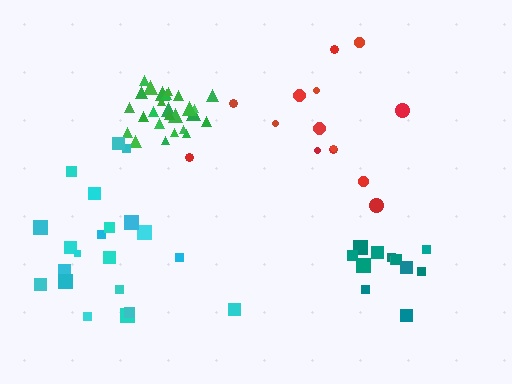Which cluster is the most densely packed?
Green.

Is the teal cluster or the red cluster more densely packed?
Teal.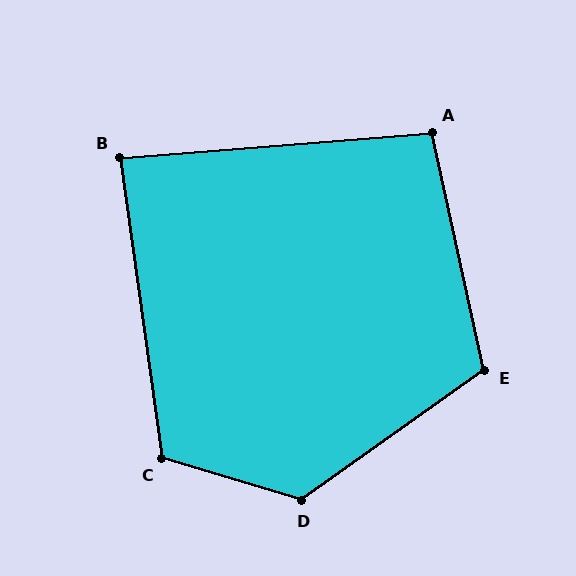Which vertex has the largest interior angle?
D, at approximately 128 degrees.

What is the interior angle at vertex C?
Approximately 114 degrees (obtuse).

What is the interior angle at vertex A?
Approximately 98 degrees (obtuse).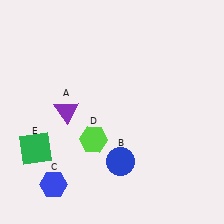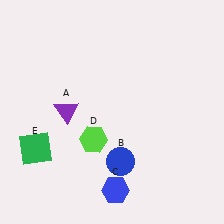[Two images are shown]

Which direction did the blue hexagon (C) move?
The blue hexagon (C) moved right.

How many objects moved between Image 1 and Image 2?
1 object moved between the two images.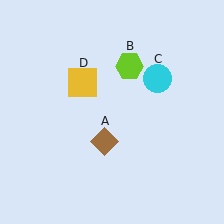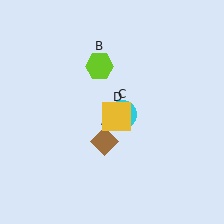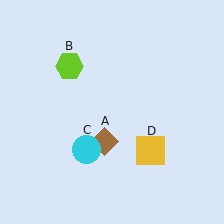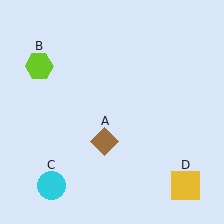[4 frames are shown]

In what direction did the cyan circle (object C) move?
The cyan circle (object C) moved down and to the left.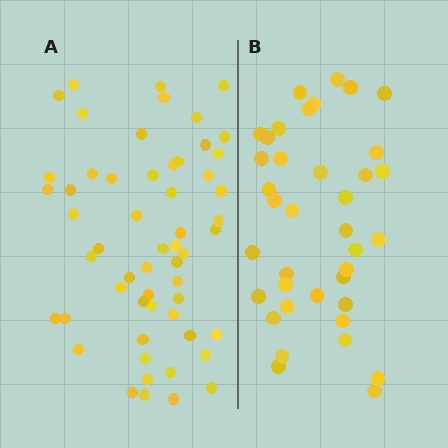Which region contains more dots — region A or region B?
Region A (the left region) has more dots.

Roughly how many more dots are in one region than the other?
Region A has approximately 20 more dots than region B.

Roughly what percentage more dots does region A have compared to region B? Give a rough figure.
About 45% more.